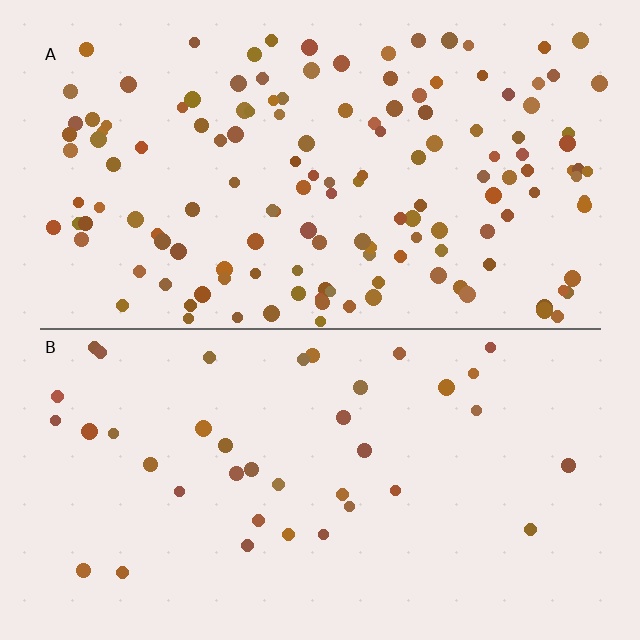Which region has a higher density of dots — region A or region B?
A (the top).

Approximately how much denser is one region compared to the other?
Approximately 3.7× — region A over region B.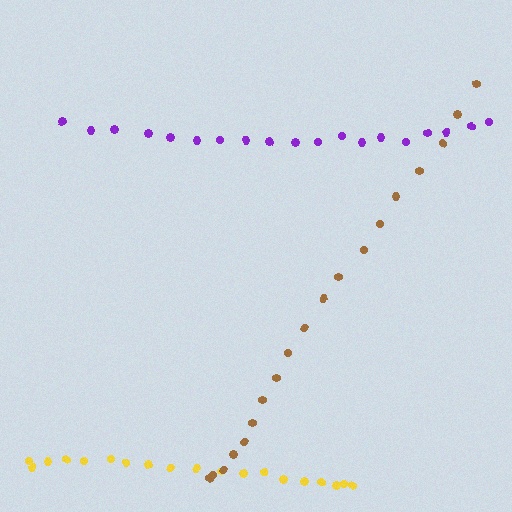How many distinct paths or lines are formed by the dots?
There are 3 distinct paths.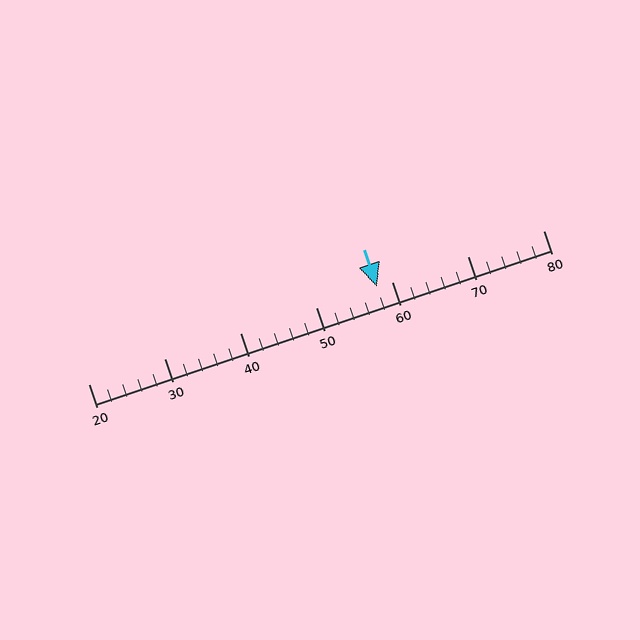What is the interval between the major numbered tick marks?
The major tick marks are spaced 10 units apart.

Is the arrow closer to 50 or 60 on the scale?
The arrow is closer to 60.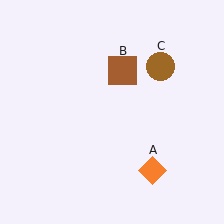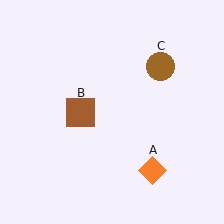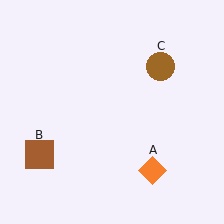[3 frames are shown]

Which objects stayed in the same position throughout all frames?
Orange diamond (object A) and brown circle (object C) remained stationary.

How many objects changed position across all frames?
1 object changed position: brown square (object B).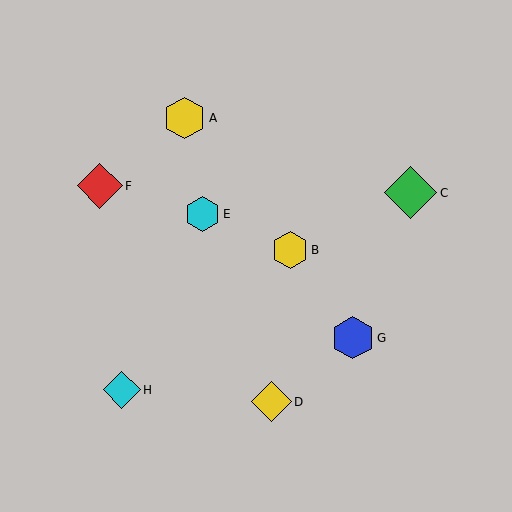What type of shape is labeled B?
Shape B is a yellow hexagon.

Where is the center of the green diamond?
The center of the green diamond is at (411, 193).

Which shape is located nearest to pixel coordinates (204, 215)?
The cyan hexagon (labeled E) at (202, 214) is nearest to that location.